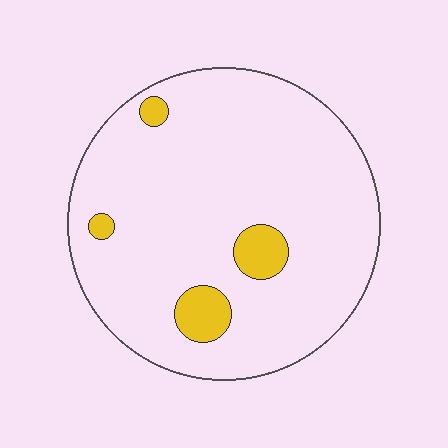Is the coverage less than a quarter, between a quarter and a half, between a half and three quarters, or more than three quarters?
Less than a quarter.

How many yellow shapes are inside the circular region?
4.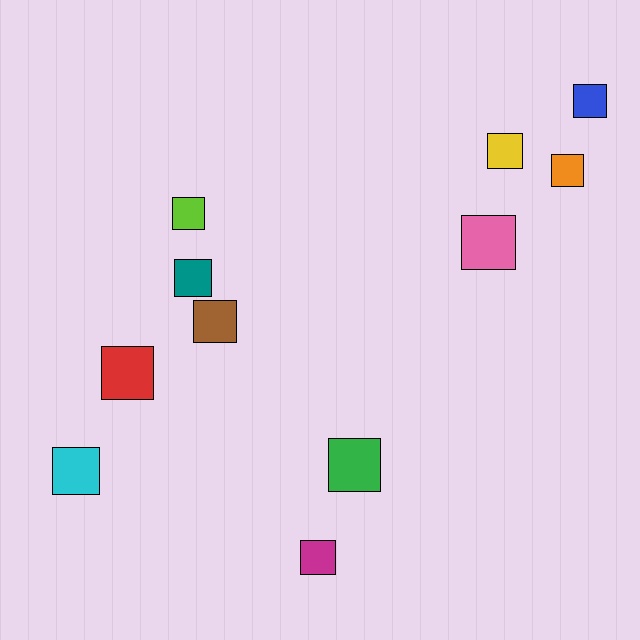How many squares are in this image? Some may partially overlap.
There are 11 squares.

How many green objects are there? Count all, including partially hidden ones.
There is 1 green object.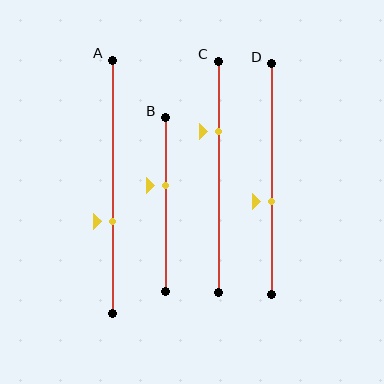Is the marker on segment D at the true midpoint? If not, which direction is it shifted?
No, the marker on segment D is shifted downward by about 10% of the segment length.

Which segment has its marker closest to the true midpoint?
Segment D has its marker closest to the true midpoint.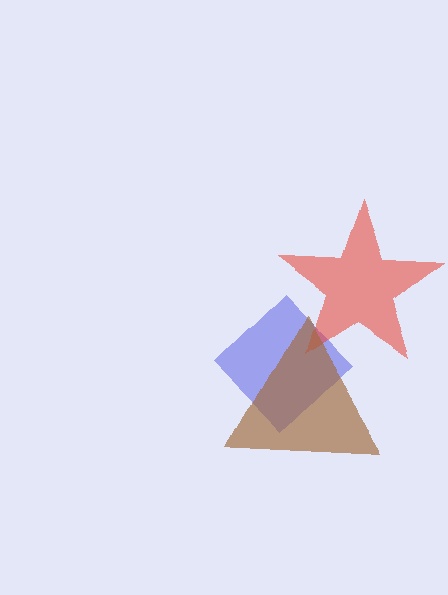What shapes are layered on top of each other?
The layered shapes are: a blue diamond, a red star, a brown triangle.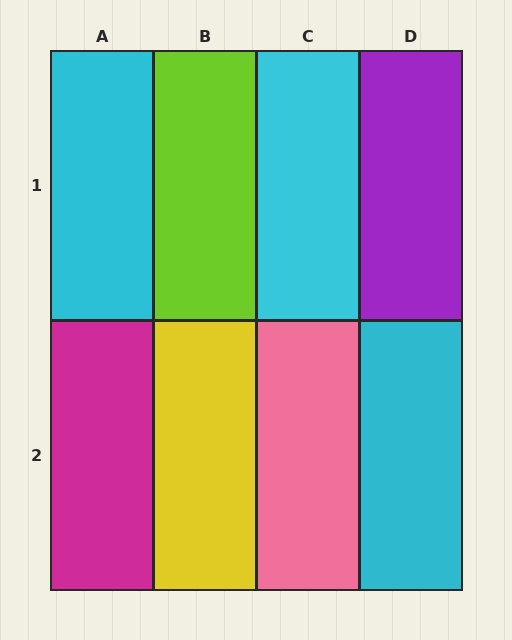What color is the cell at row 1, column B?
Lime.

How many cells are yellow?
1 cell is yellow.